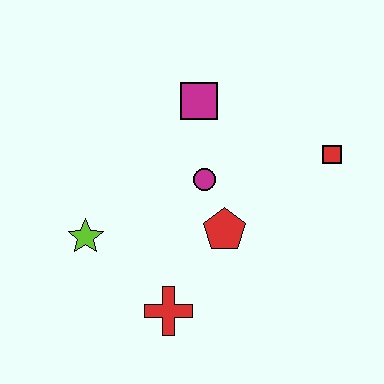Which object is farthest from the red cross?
The red square is farthest from the red cross.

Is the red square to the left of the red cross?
No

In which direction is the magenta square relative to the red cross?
The magenta square is above the red cross.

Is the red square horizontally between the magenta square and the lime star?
No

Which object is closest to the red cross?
The red pentagon is closest to the red cross.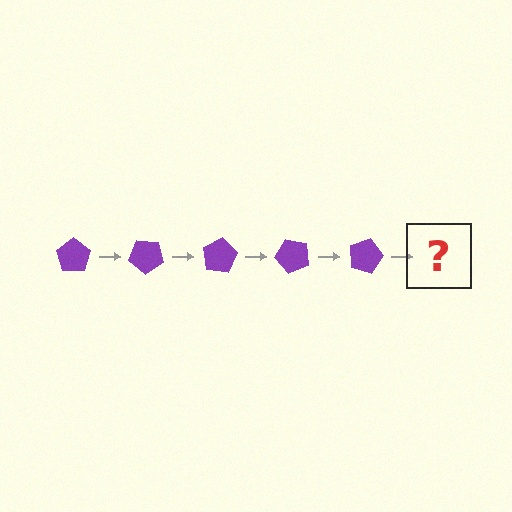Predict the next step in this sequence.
The next step is a purple pentagon rotated 200 degrees.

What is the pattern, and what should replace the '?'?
The pattern is that the pentagon rotates 40 degrees each step. The '?' should be a purple pentagon rotated 200 degrees.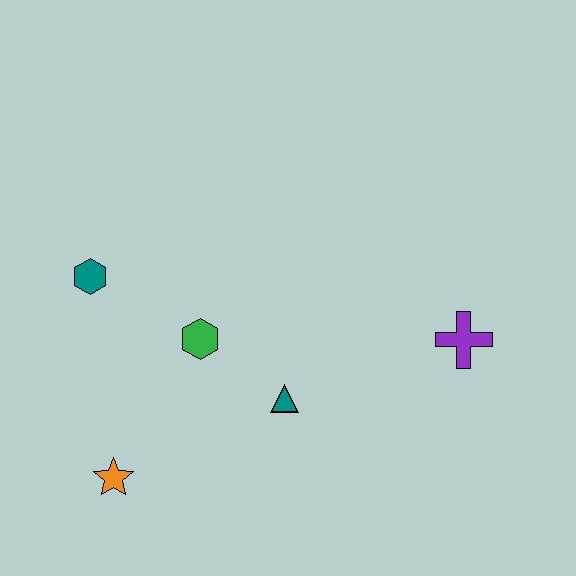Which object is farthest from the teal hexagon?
The purple cross is farthest from the teal hexagon.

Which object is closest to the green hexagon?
The teal triangle is closest to the green hexagon.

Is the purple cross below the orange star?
No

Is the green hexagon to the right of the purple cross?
No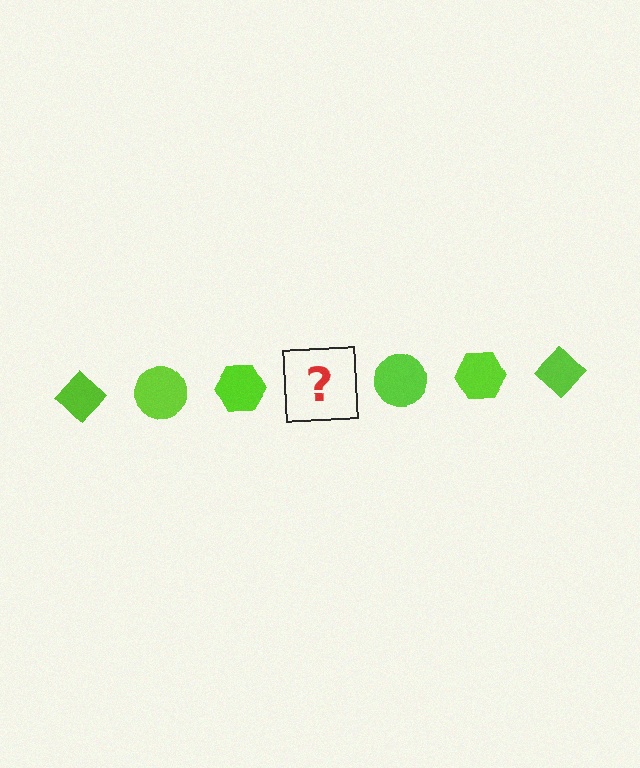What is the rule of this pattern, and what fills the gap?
The rule is that the pattern cycles through diamond, circle, hexagon shapes in lime. The gap should be filled with a lime diamond.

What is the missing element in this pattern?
The missing element is a lime diamond.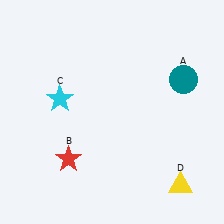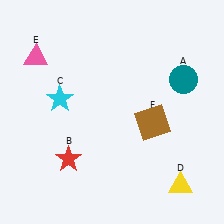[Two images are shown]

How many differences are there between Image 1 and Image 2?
There are 2 differences between the two images.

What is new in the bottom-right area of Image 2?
A brown square (F) was added in the bottom-right area of Image 2.